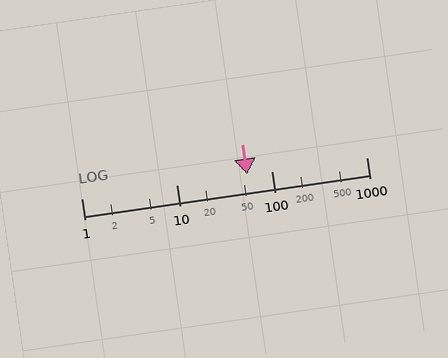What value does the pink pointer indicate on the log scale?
The pointer indicates approximately 55.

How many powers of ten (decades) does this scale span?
The scale spans 3 decades, from 1 to 1000.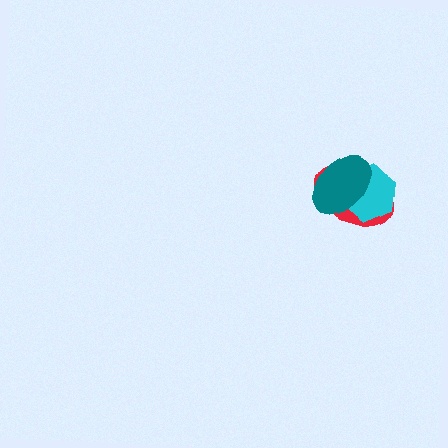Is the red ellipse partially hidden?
Yes, it is partially covered by another shape.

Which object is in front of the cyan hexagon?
The teal ellipse is in front of the cyan hexagon.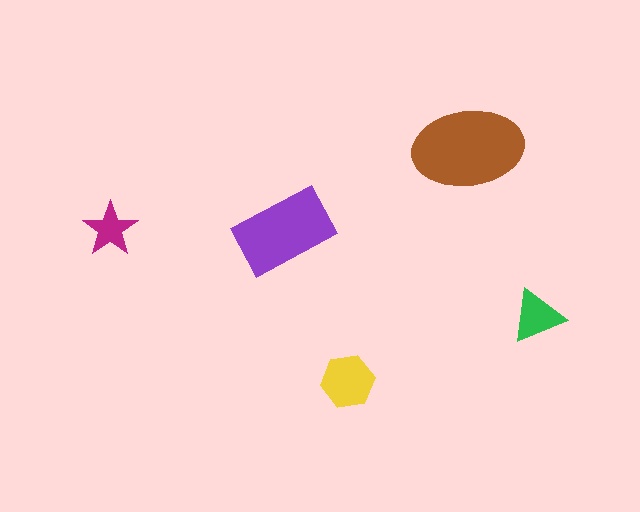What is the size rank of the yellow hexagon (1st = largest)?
3rd.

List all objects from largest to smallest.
The brown ellipse, the purple rectangle, the yellow hexagon, the green triangle, the magenta star.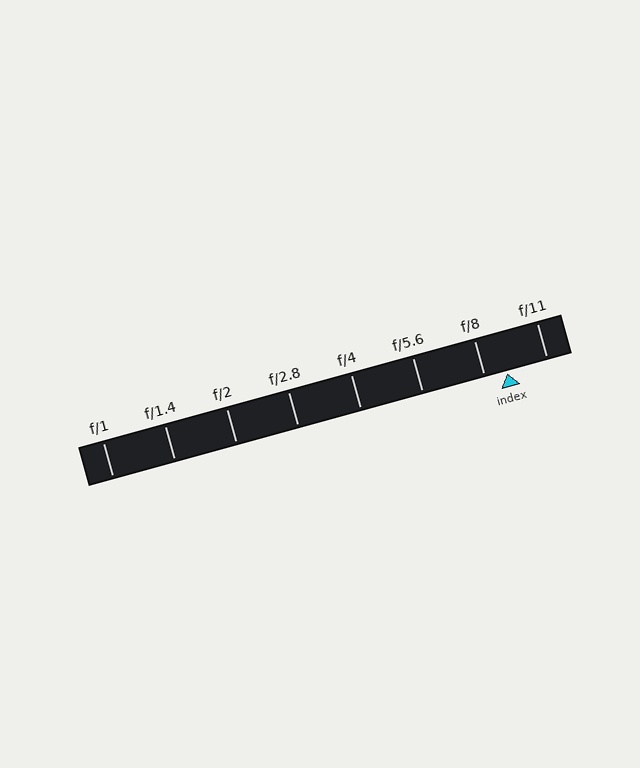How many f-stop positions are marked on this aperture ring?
There are 8 f-stop positions marked.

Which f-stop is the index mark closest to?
The index mark is closest to f/8.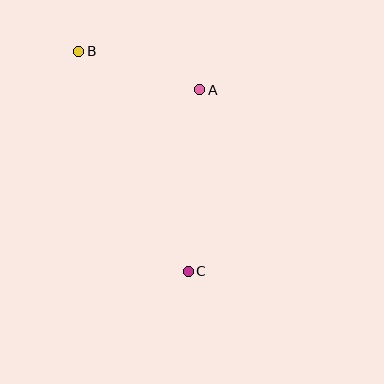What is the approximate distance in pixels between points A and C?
The distance between A and C is approximately 182 pixels.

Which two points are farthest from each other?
Points B and C are farthest from each other.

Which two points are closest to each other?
Points A and B are closest to each other.